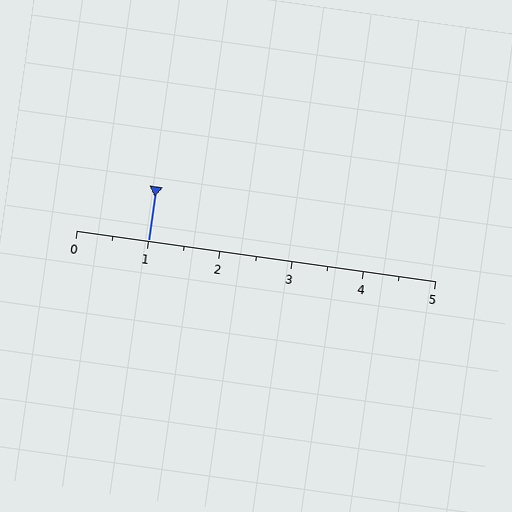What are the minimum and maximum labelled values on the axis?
The axis runs from 0 to 5.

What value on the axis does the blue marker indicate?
The marker indicates approximately 1.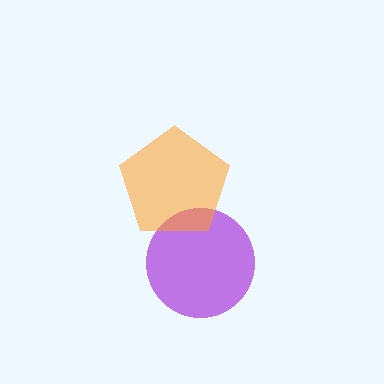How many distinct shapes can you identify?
There are 2 distinct shapes: a purple circle, an orange pentagon.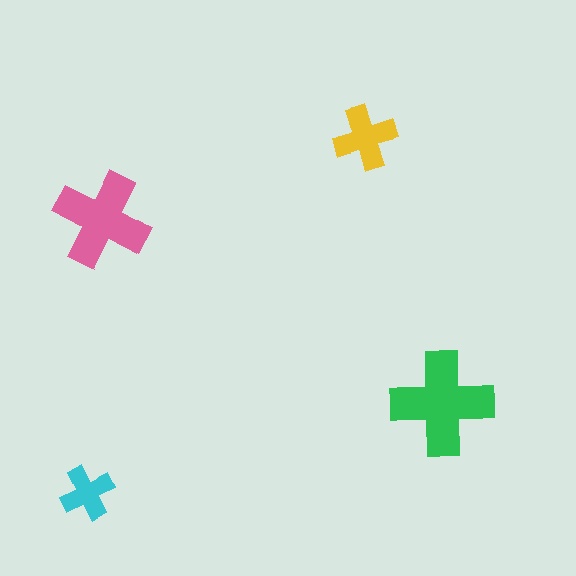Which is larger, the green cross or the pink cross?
The green one.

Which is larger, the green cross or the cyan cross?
The green one.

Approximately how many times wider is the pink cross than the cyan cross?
About 2 times wider.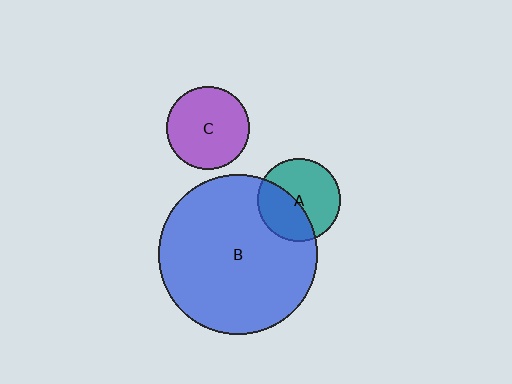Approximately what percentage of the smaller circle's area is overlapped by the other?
Approximately 40%.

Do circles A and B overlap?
Yes.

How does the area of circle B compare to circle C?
Approximately 3.7 times.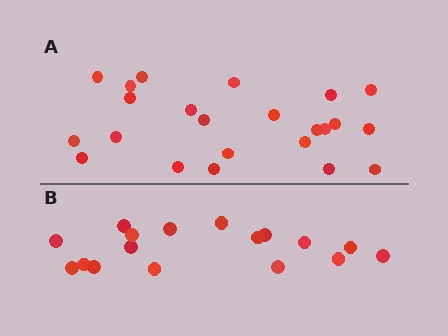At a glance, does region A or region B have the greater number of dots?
Region A (the top region) has more dots.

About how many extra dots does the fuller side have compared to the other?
Region A has about 6 more dots than region B.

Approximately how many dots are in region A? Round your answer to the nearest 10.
About 20 dots. (The exact count is 23, which rounds to 20.)